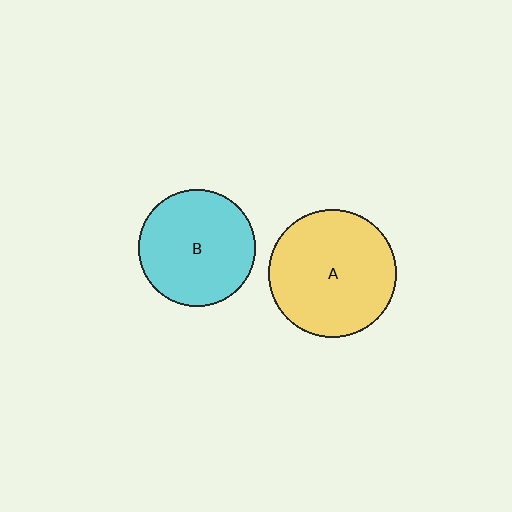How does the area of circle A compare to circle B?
Approximately 1.2 times.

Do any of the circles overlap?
No, none of the circles overlap.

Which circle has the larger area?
Circle A (yellow).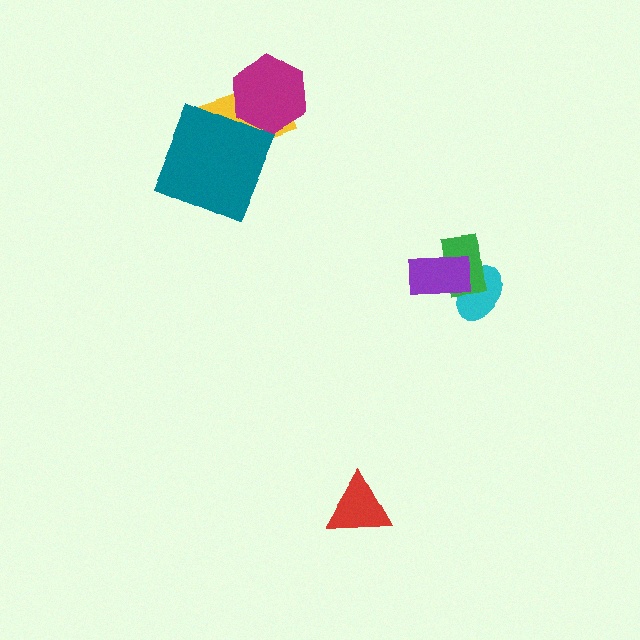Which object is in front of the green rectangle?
The purple rectangle is in front of the green rectangle.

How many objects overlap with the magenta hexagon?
1 object overlaps with the magenta hexagon.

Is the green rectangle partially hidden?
Yes, it is partially covered by another shape.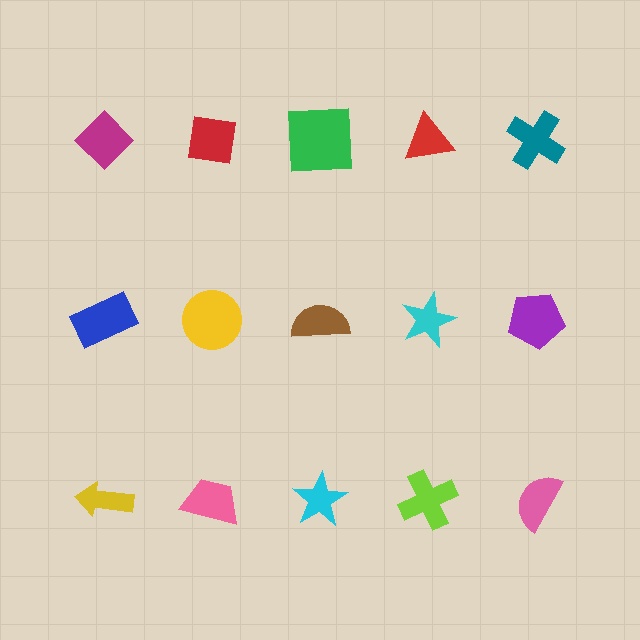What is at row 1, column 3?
A green square.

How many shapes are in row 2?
5 shapes.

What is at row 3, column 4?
A lime cross.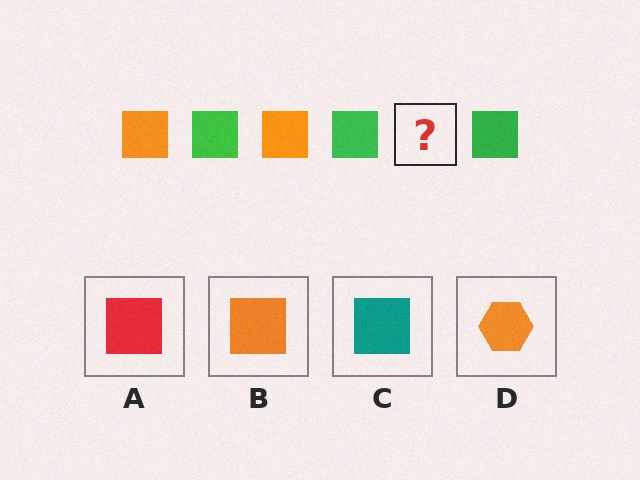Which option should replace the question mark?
Option B.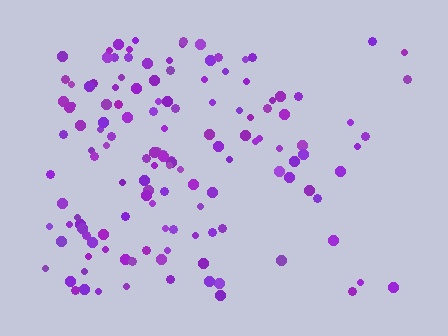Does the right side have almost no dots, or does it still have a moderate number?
Still a moderate number, just noticeably fewer than the left.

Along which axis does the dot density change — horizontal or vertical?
Horizontal.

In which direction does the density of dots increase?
From right to left, with the left side densest.